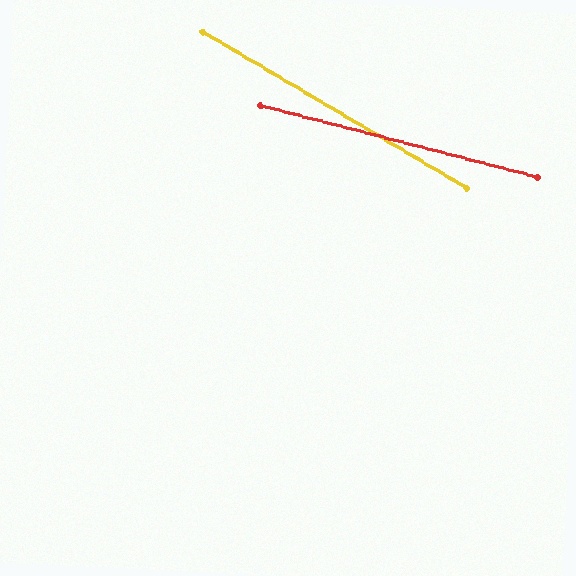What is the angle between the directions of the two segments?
Approximately 16 degrees.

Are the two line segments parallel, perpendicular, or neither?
Neither parallel nor perpendicular — they differ by about 16°.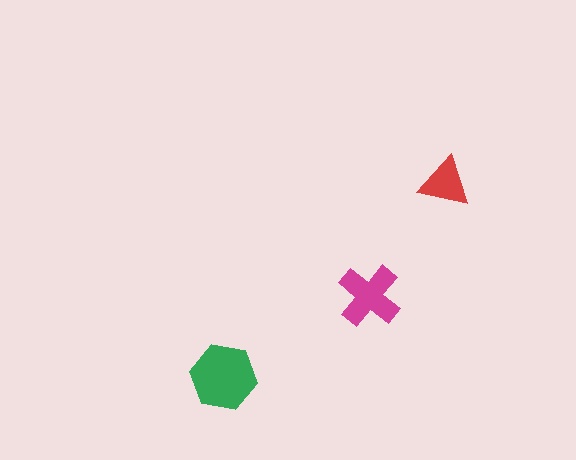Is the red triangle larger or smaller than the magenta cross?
Smaller.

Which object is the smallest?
The red triangle.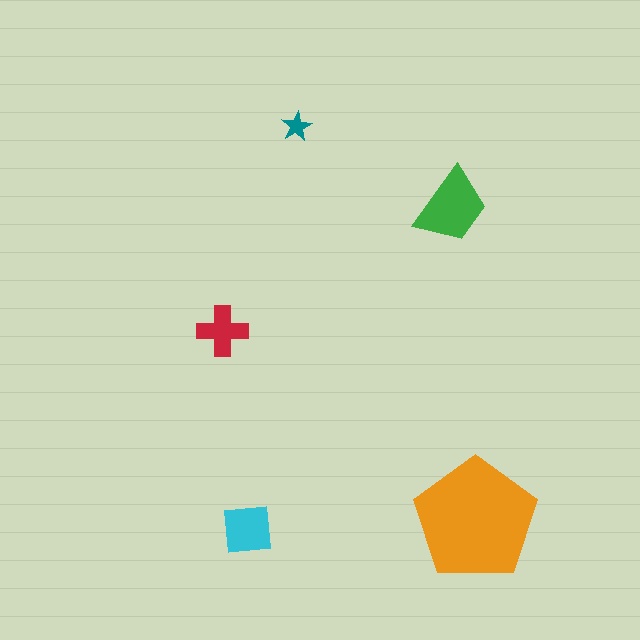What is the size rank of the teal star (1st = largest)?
5th.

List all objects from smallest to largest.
The teal star, the red cross, the cyan square, the green trapezoid, the orange pentagon.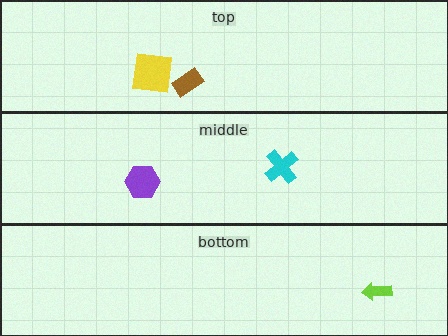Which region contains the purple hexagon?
The middle region.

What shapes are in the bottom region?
The lime arrow.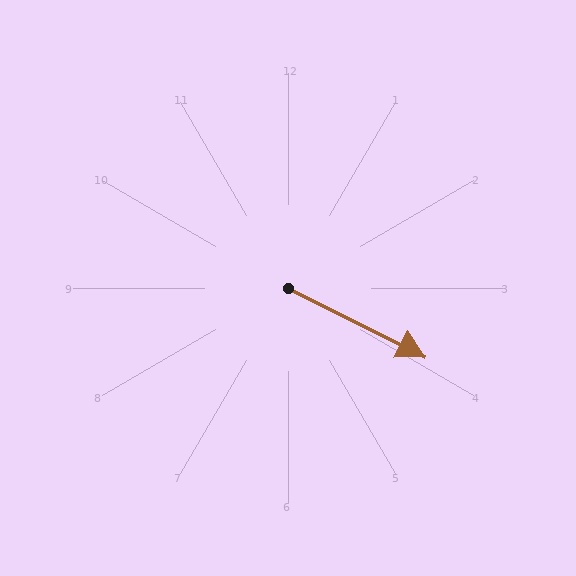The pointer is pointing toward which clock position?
Roughly 4 o'clock.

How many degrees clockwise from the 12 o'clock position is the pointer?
Approximately 116 degrees.